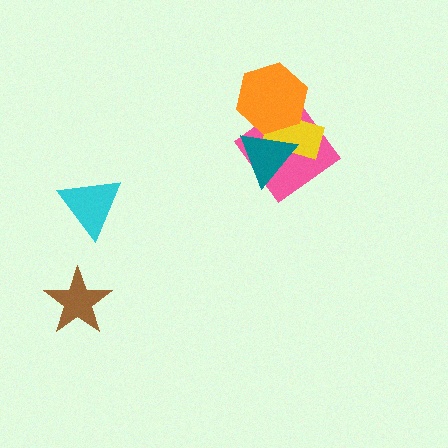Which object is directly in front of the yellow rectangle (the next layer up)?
The orange hexagon is directly in front of the yellow rectangle.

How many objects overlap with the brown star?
0 objects overlap with the brown star.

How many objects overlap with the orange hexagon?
3 objects overlap with the orange hexagon.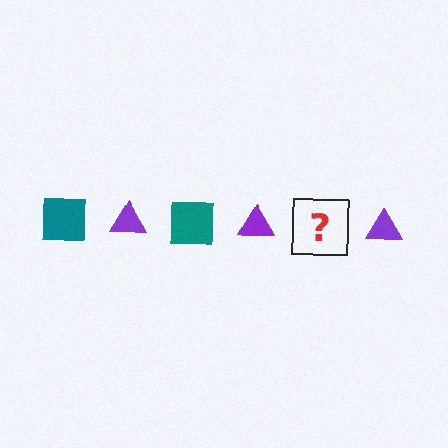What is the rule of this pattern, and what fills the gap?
The rule is that the pattern alternates between teal square and purple triangle. The gap should be filled with a teal square.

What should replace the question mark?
The question mark should be replaced with a teal square.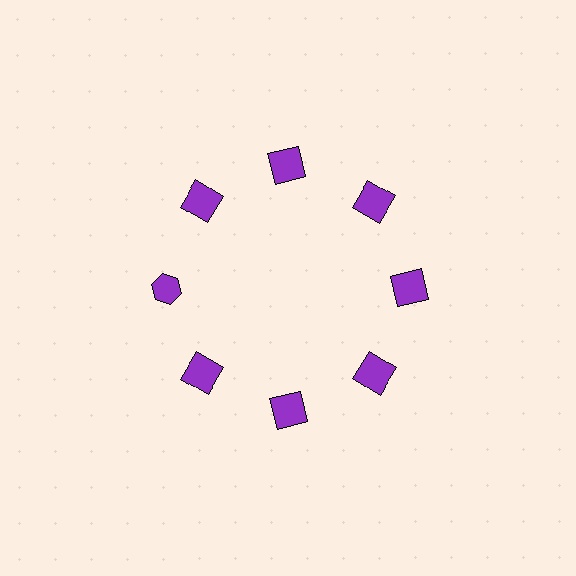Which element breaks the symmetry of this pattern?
The purple hexagon at roughly the 9 o'clock position breaks the symmetry. All other shapes are purple squares.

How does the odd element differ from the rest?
It has a different shape: hexagon instead of square.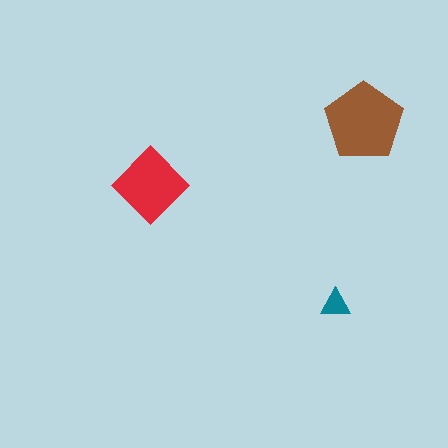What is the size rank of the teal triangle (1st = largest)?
3rd.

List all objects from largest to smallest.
The brown pentagon, the red diamond, the teal triangle.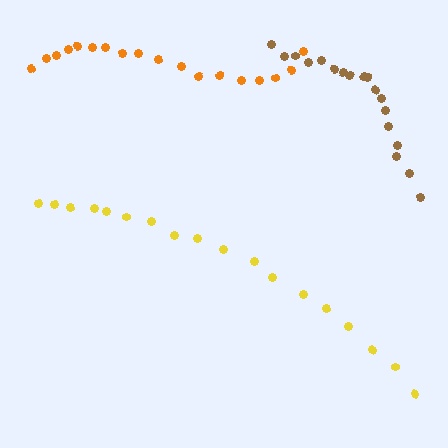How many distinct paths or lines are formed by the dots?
There are 3 distinct paths.